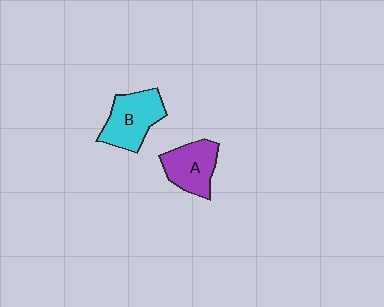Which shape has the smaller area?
Shape A (purple).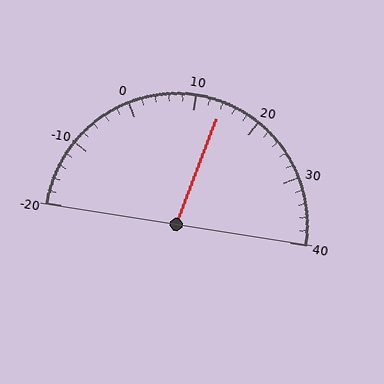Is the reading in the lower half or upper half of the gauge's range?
The reading is in the upper half of the range (-20 to 40).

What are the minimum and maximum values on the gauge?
The gauge ranges from -20 to 40.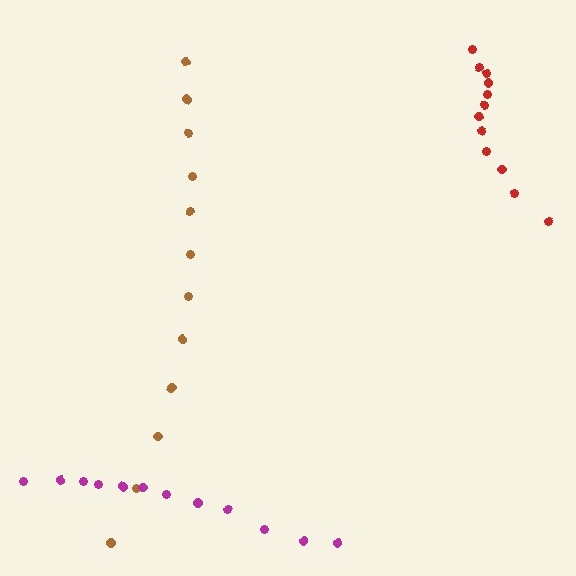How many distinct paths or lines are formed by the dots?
There are 3 distinct paths.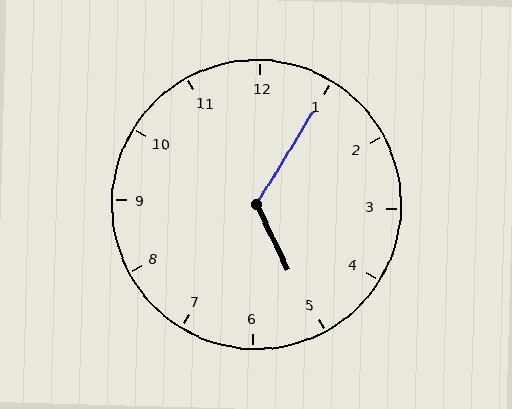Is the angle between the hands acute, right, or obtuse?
It is obtuse.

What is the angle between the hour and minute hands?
Approximately 122 degrees.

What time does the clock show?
5:05.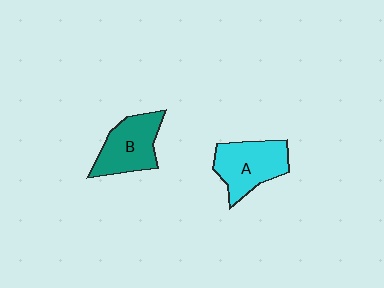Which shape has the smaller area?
Shape B (teal).